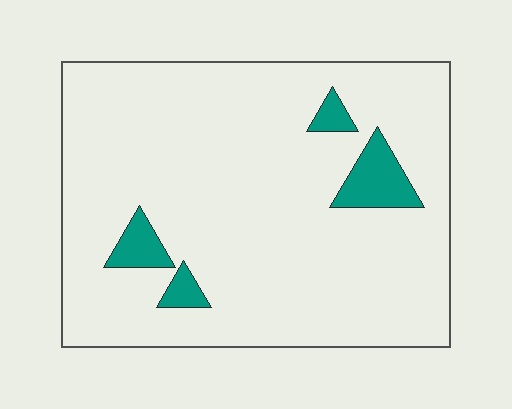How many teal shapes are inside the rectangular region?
4.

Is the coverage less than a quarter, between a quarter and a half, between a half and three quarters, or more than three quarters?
Less than a quarter.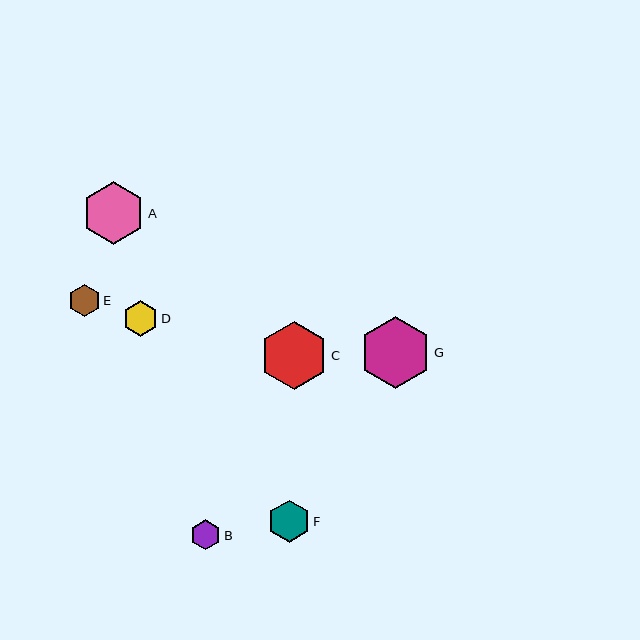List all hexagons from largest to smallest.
From largest to smallest: G, C, A, F, D, E, B.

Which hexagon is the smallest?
Hexagon B is the smallest with a size of approximately 30 pixels.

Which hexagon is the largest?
Hexagon G is the largest with a size of approximately 72 pixels.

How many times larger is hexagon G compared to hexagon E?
Hexagon G is approximately 2.3 times the size of hexagon E.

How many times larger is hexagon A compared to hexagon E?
Hexagon A is approximately 2.0 times the size of hexagon E.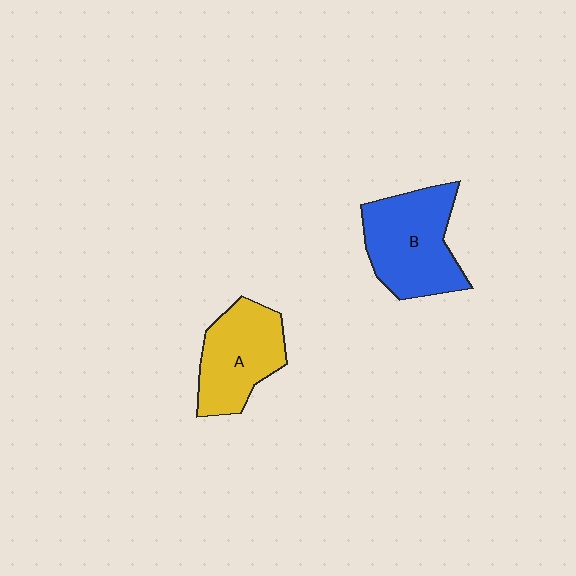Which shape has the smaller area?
Shape A (yellow).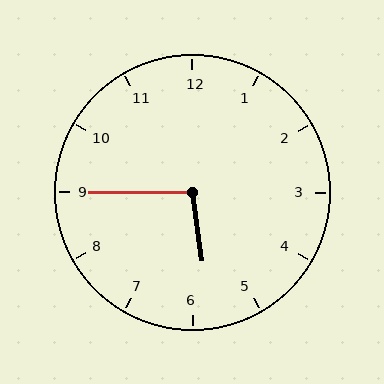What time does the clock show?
5:45.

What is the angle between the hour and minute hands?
Approximately 98 degrees.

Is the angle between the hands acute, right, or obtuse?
It is obtuse.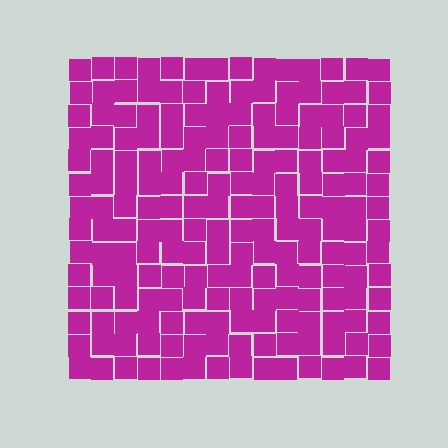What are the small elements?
The small elements are squares.